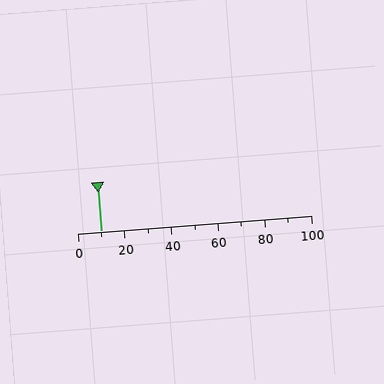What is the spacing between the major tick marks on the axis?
The major ticks are spaced 20 apart.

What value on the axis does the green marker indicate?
The marker indicates approximately 10.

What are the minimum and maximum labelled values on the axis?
The axis runs from 0 to 100.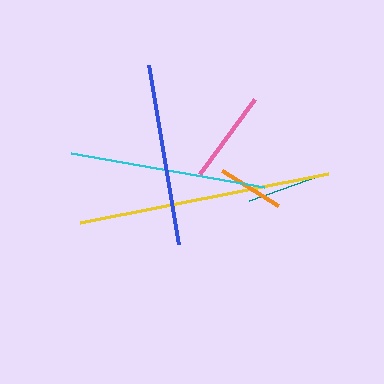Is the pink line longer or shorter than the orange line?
The pink line is longer than the orange line.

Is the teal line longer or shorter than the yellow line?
The yellow line is longer than the teal line.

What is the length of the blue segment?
The blue segment is approximately 182 pixels long.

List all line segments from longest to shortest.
From longest to shortest: yellow, cyan, blue, pink, teal, orange.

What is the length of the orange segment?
The orange segment is approximately 66 pixels long.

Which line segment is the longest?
The yellow line is the longest at approximately 253 pixels.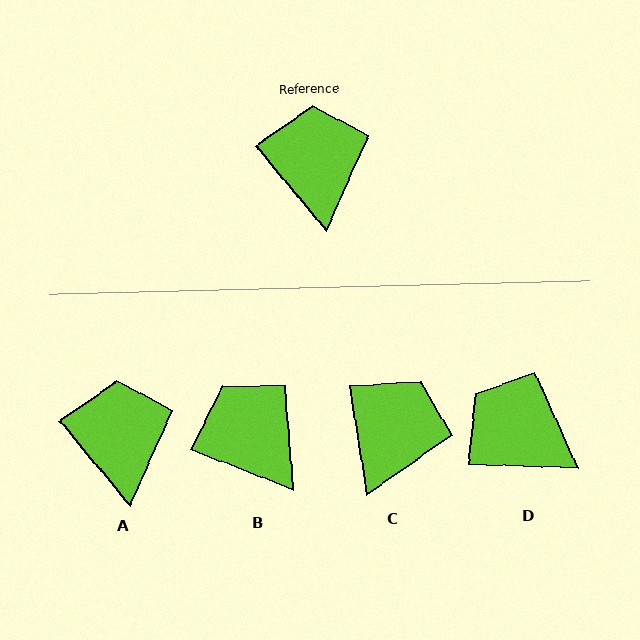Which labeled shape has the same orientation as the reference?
A.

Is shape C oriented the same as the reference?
No, it is off by about 31 degrees.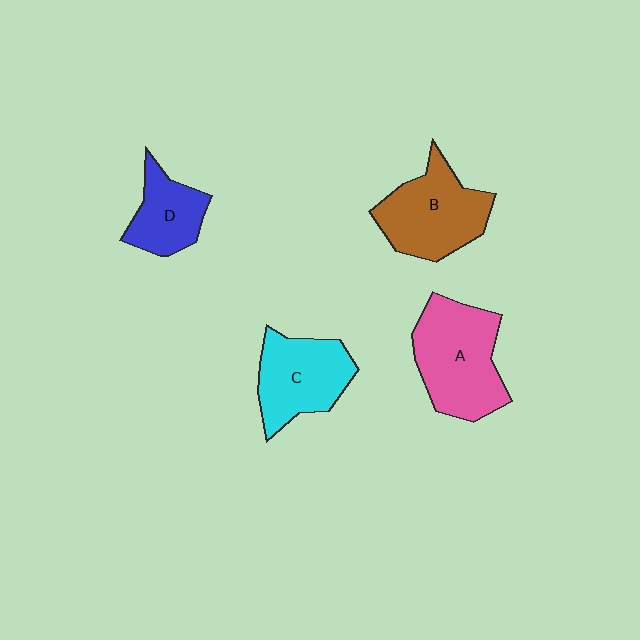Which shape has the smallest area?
Shape D (blue).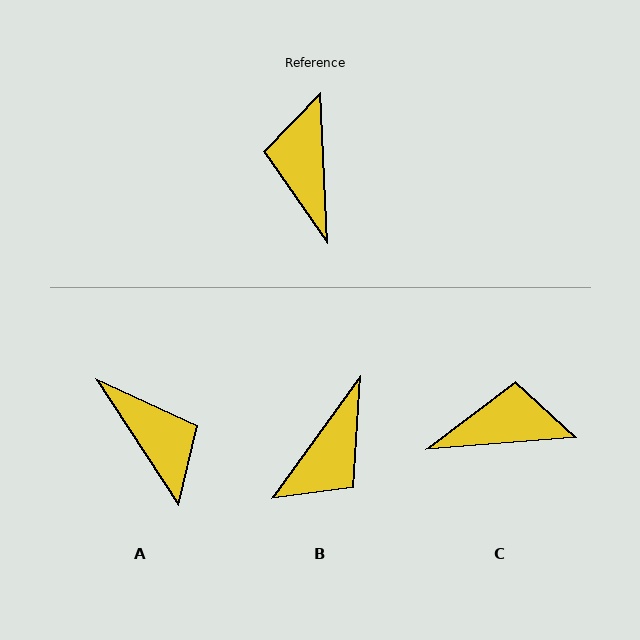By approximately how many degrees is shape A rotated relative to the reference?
Approximately 149 degrees clockwise.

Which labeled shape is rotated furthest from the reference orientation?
A, about 149 degrees away.